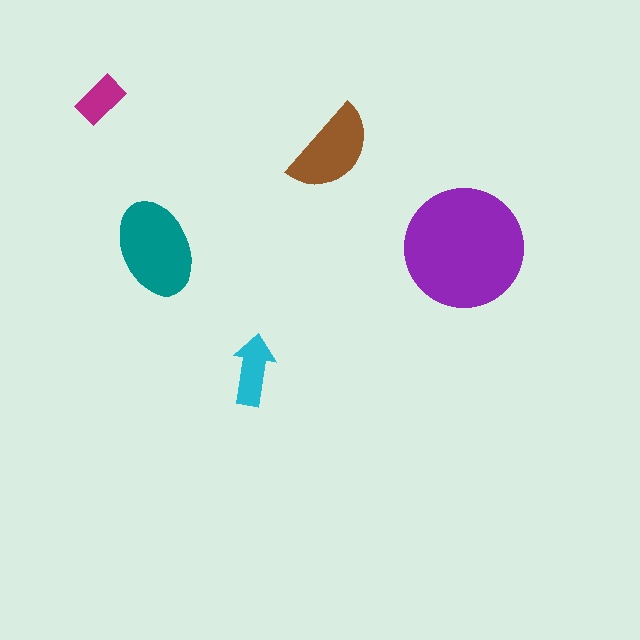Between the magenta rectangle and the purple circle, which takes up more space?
The purple circle.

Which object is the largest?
The purple circle.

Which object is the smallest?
The magenta rectangle.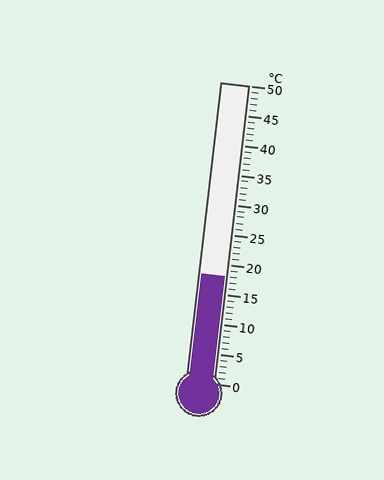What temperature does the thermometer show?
The thermometer shows approximately 18°C.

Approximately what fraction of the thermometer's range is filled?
The thermometer is filled to approximately 35% of its range.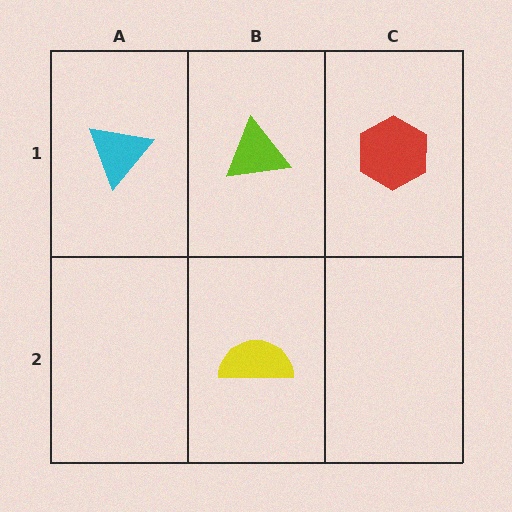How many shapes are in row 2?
1 shape.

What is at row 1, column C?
A red hexagon.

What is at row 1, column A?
A cyan triangle.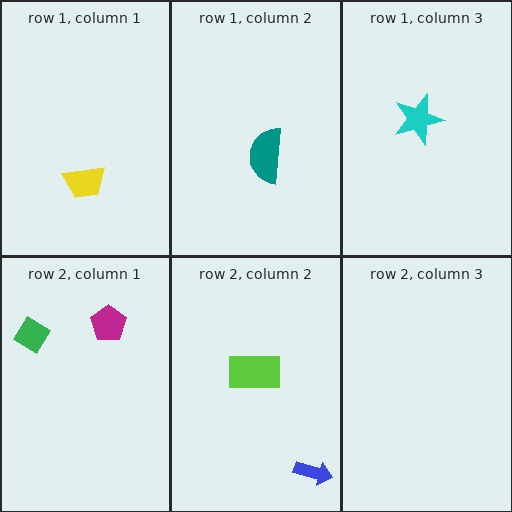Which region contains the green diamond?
The row 2, column 1 region.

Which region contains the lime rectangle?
The row 2, column 2 region.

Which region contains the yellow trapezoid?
The row 1, column 1 region.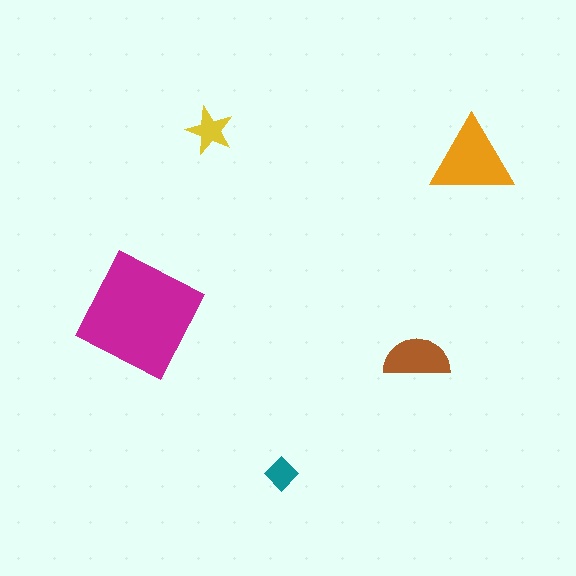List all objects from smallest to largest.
The teal diamond, the yellow star, the brown semicircle, the orange triangle, the magenta square.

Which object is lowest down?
The teal diamond is bottommost.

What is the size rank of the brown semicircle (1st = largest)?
3rd.